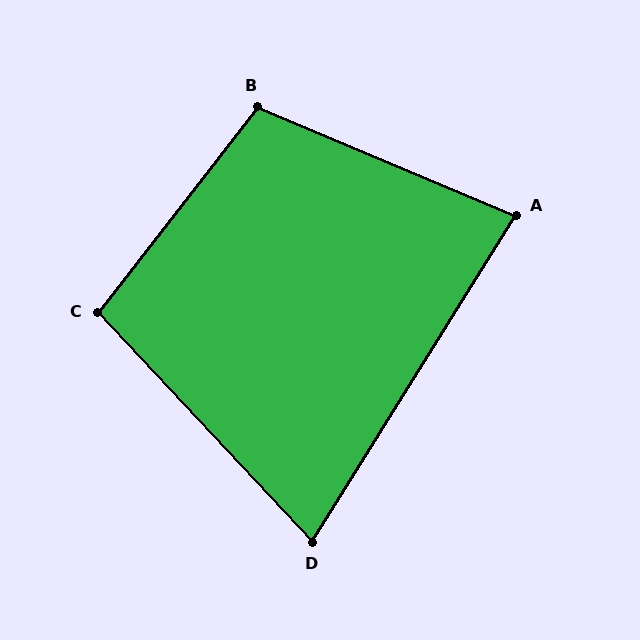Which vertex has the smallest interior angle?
D, at approximately 75 degrees.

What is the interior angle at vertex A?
Approximately 81 degrees (acute).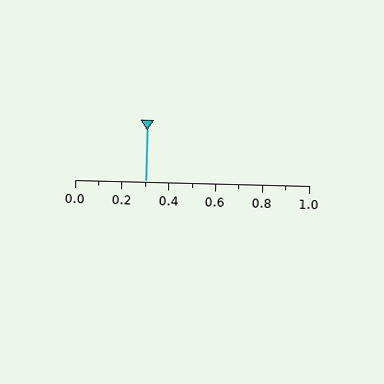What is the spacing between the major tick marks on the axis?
The major ticks are spaced 0.2 apart.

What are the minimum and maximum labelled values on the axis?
The axis runs from 0.0 to 1.0.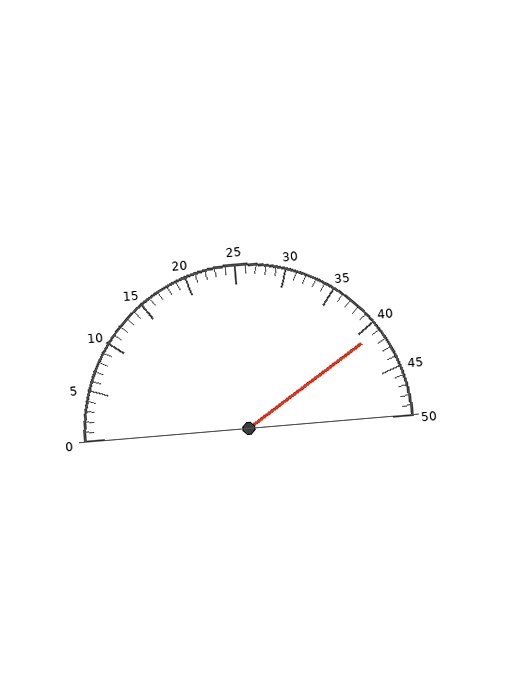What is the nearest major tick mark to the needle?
The nearest major tick mark is 40.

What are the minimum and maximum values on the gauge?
The gauge ranges from 0 to 50.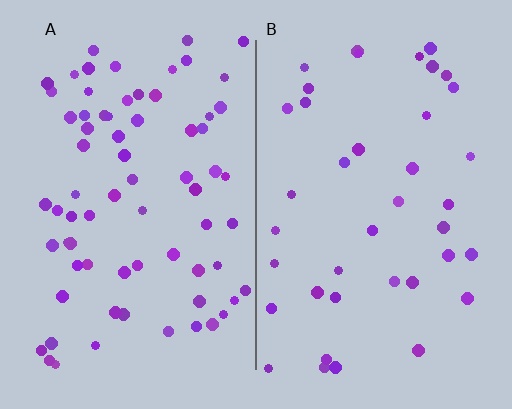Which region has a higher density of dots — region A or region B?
A (the left).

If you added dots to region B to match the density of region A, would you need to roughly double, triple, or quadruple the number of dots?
Approximately double.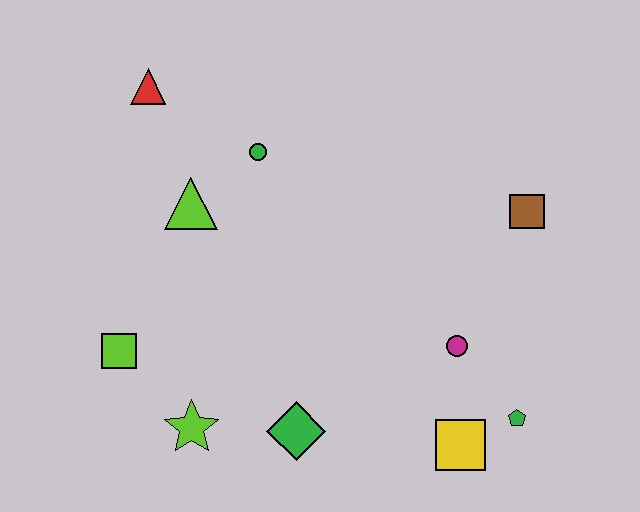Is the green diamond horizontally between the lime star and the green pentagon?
Yes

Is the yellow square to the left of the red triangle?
No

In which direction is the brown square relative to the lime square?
The brown square is to the right of the lime square.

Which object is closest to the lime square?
The lime star is closest to the lime square.